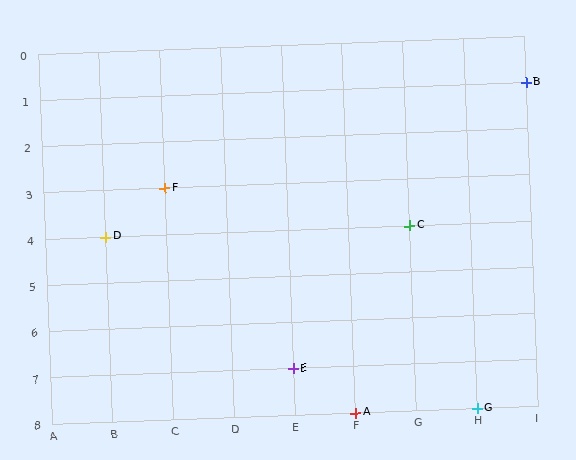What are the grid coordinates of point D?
Point D is at grid coordinates (B, 4).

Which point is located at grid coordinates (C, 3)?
Point F is at (C, 3).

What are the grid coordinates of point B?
Point B is at grid coordinates (I, 1).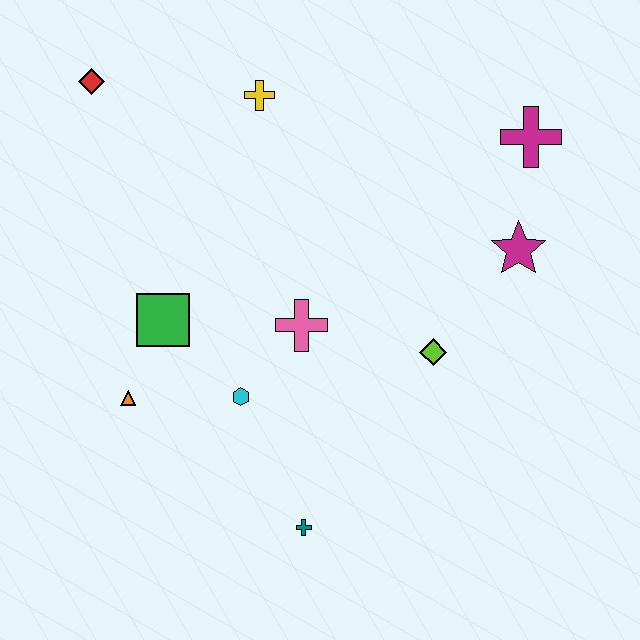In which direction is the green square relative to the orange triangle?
The green square is above the orange triangle.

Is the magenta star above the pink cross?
Yes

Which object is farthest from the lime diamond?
The red diamond is farthest from the lime diamond.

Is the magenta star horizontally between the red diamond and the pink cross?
No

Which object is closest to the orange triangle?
The green square is closest to the orange triangle.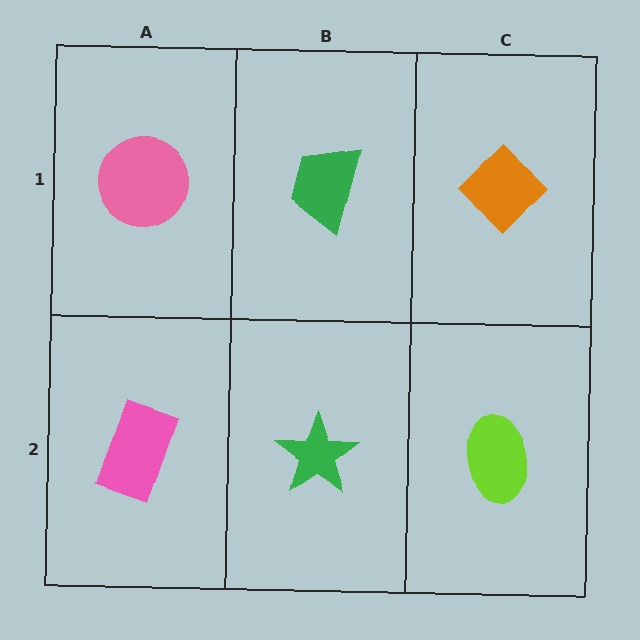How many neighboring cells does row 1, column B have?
3.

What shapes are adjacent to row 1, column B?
A green star (row 2, column B), a pink circle (row 1, column A), an orange diamond (row 1, column C).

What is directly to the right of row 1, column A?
A green trapezoid.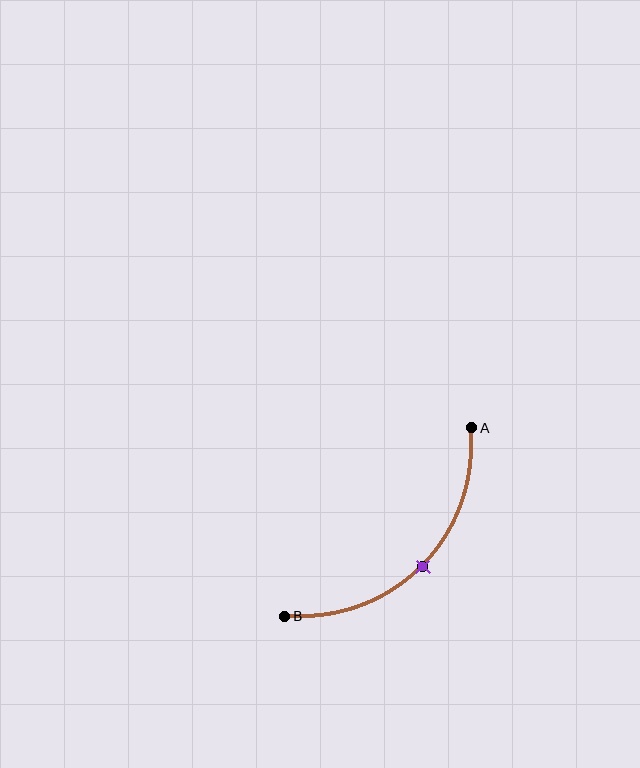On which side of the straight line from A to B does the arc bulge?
The arc bulges below and to the right of the straight line connecting A and B.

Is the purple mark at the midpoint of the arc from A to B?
Yes. The purple mark lies on the arc at equal arc-length from both A and B — it is the arc midpoint.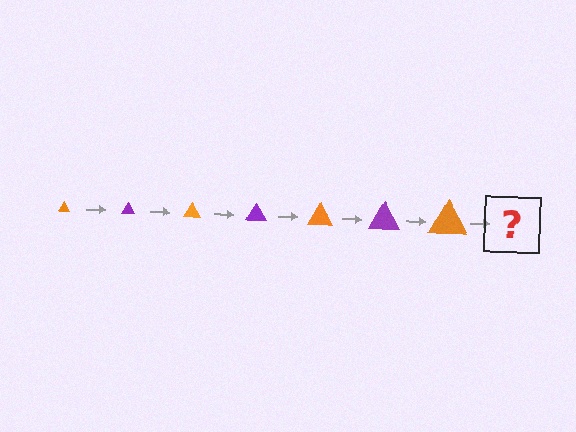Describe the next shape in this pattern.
It should be a purple triangle, larger than the previous one.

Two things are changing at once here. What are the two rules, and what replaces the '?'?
The two rules are that the triangle grows larger each step and the color cycles through orange and purple. The '?' should be a purple triangle, larger than the previous one.